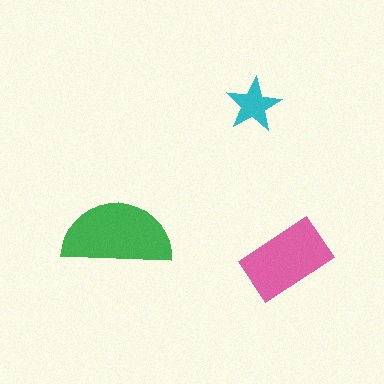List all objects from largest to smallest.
The green semicircle, the pink rectangle, the cyan star.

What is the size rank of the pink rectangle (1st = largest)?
2nd.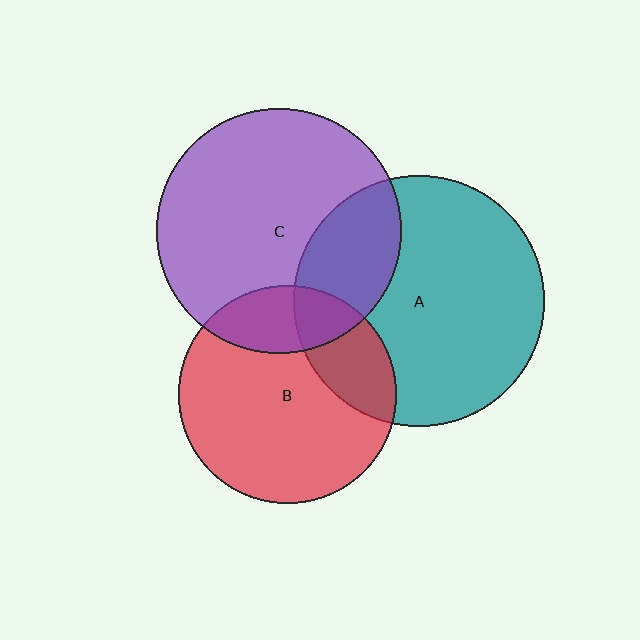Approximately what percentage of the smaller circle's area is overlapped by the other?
Approximately 25%.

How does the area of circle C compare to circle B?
Approximately 1.3 times.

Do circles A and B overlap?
Yes.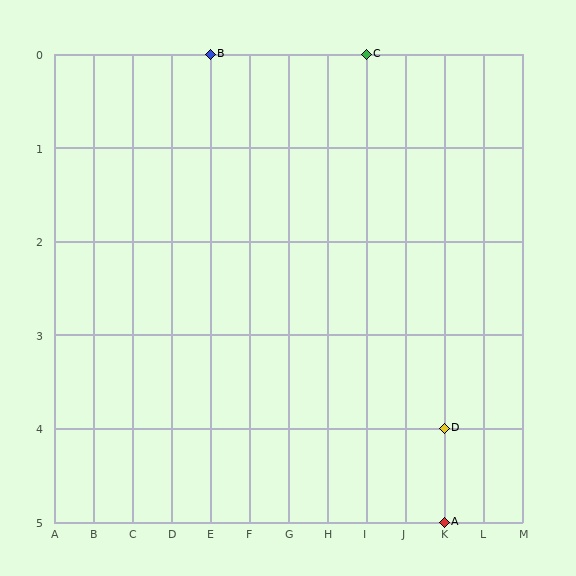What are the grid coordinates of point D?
Point D is at grid coordinates (K, 4).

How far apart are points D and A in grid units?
Points D and A are 1 row apart.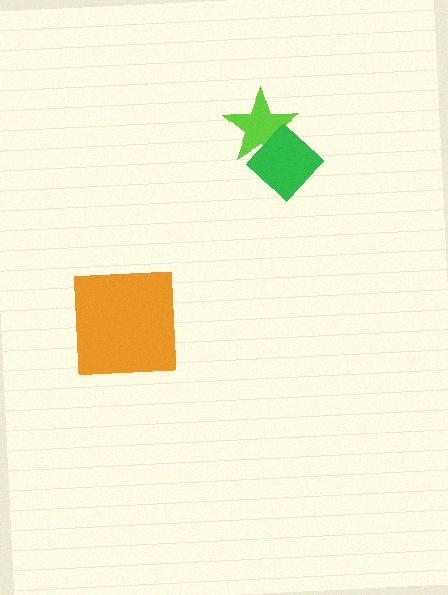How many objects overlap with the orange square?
0 objects overlap with the orange square.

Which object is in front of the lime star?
The green diamond is in front of the lime star.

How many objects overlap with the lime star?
1 object overlaps with the lime star.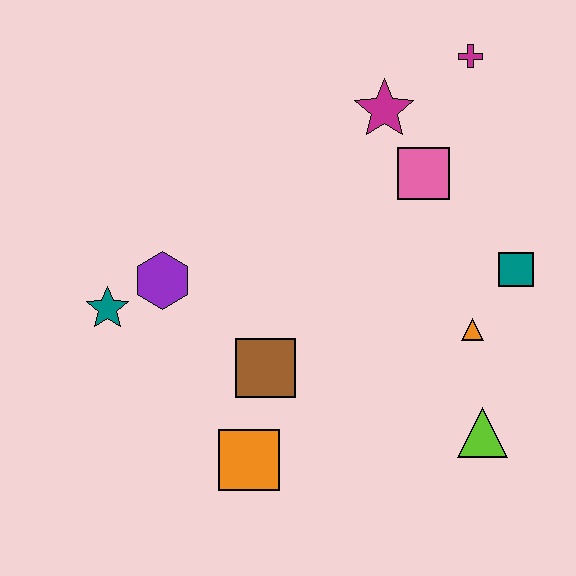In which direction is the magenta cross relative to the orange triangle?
The magenta cross is above the orange triangle.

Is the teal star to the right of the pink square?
No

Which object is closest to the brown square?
The orange square is closest to the brown square.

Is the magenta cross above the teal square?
Yes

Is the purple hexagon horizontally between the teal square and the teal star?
Yes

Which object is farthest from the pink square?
The teal star is farthest from the pink square.